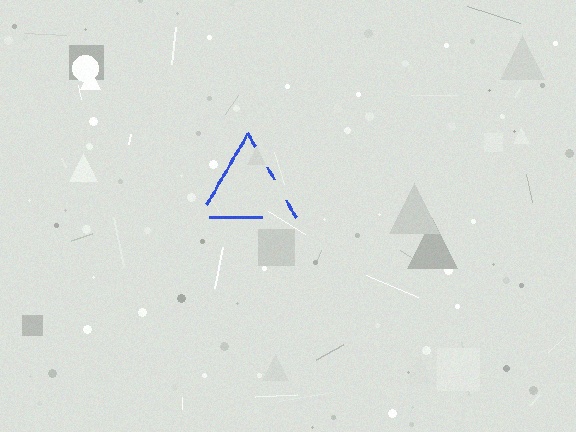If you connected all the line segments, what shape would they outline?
They would outline a triangle.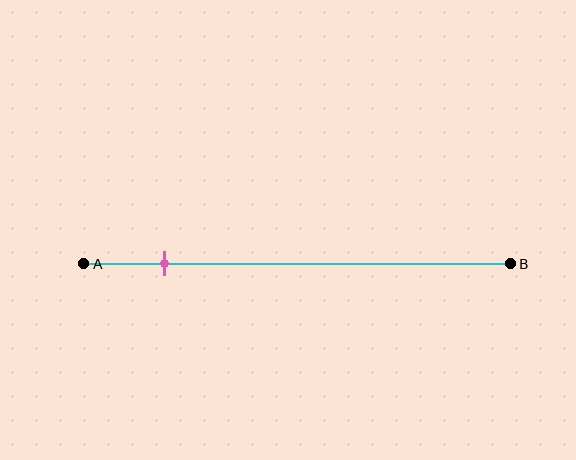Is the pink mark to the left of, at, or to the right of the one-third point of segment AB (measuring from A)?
The pink mark is to the left of the one-third point of segment AB.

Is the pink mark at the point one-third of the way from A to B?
No, the mark is at about 20% from A, not at the 33% one-third point.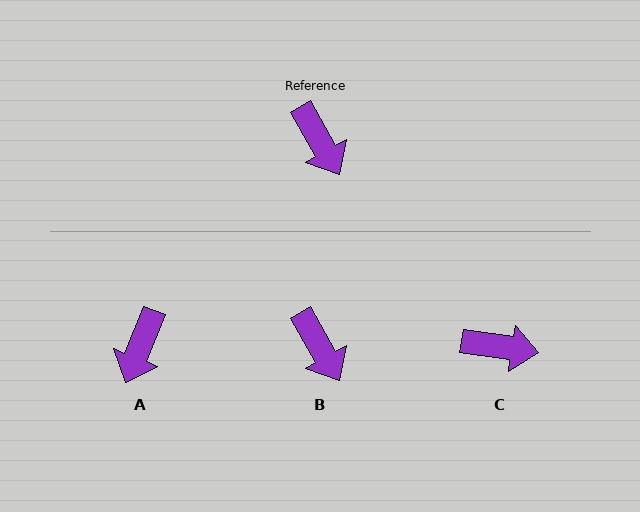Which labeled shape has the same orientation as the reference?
B.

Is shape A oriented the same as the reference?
No, it is off by about 51 degrees.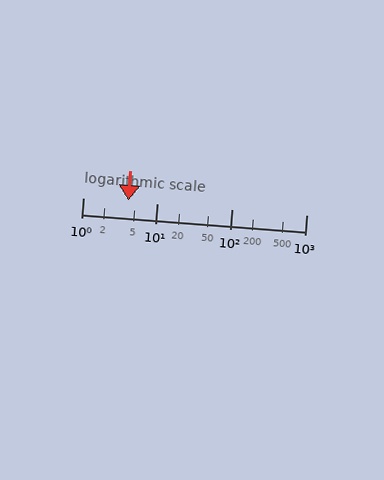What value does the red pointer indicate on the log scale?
The pointer indicates approximately 4.1.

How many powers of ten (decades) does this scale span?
The scale spans 3 decades, from 1 to 1000.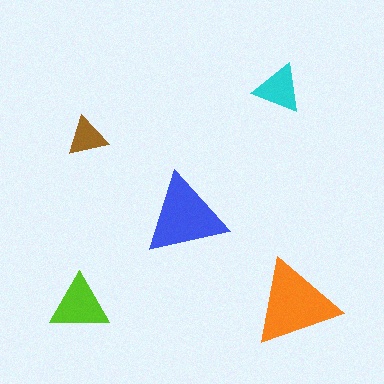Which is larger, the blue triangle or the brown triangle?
The blue one.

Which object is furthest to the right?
The orange triangle is rightmost.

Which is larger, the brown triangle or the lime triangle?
The lime one.